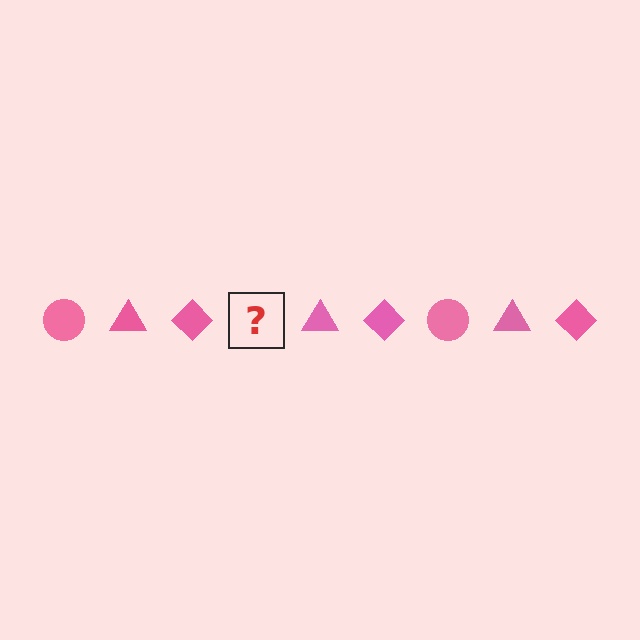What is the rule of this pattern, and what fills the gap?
The rule is that the pattern cycles through circle, triangle, diamond shapes in pink. The gap should be filled with a pink circle.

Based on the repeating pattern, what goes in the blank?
The blank should be a pink circle.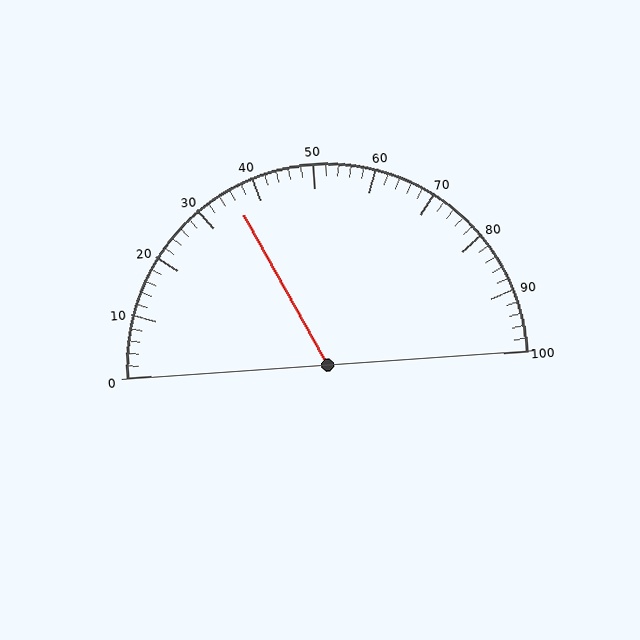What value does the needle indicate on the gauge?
The needle indicates approximately 36.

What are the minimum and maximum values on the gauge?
The gauge ranges from 0 to 100.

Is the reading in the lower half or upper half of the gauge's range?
The reading is in the lower half of the range (0 to 100).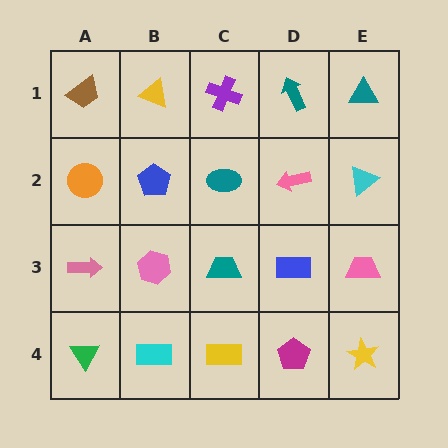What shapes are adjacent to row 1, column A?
An orange circle (row 2, column A), a yellow triangle (row 1, column B).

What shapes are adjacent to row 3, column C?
A teal ellipse (row 2, column C), a yellow rectangle (row 4, column C), a pink hexagon (row 3, column B), a blue rectangle (row 3, column D).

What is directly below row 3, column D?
A magenta pentagon.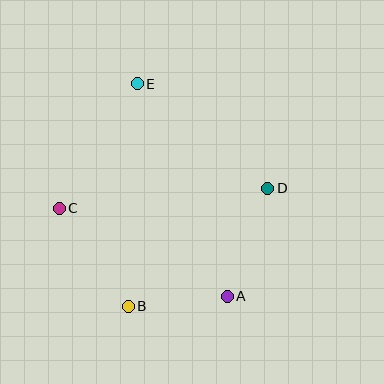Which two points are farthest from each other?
Points A and E are farthest from each other.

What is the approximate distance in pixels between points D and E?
The distance between D and E is approximately 167 pixels.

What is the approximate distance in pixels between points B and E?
The distance between B and E is approximately 223 pixels.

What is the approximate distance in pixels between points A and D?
The distance between A and D is approximately 115 pixels.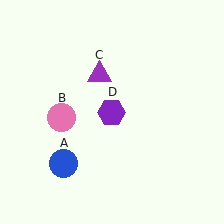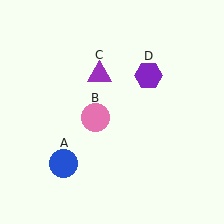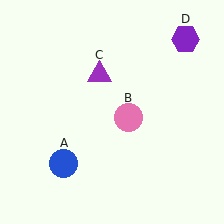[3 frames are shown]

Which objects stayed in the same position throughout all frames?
Blue circle (object A) and purple triangle (object C) remained stationary.